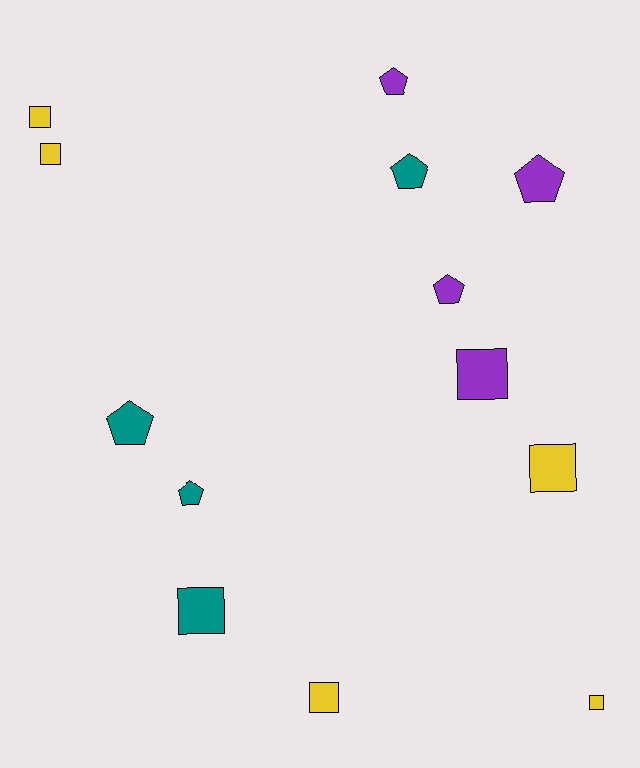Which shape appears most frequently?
Square, with 7 objects.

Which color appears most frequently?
Yellow, with 5 objects.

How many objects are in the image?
There are 13 objects.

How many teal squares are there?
There is 1 teal square.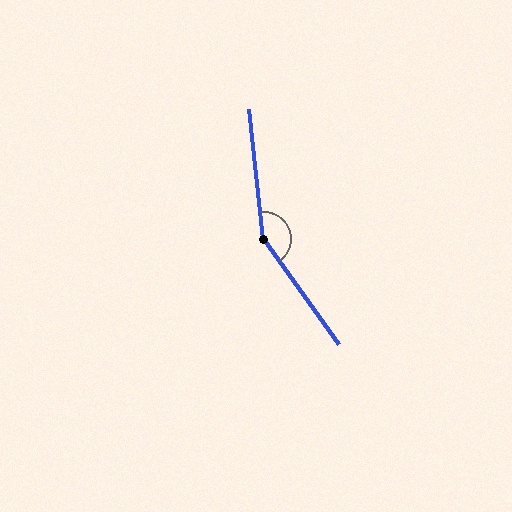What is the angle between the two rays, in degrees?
Approximately 150 degrees.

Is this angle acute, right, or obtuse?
It is obtuse.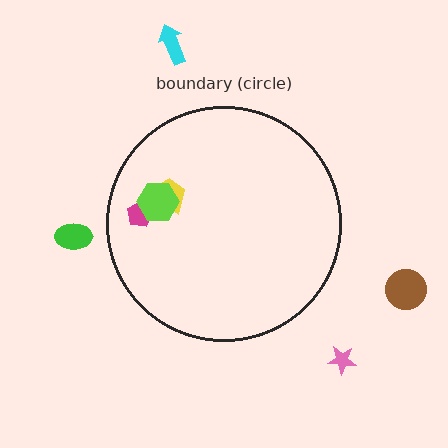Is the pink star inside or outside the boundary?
Outside.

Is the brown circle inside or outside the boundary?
Outside.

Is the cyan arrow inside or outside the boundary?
Outside.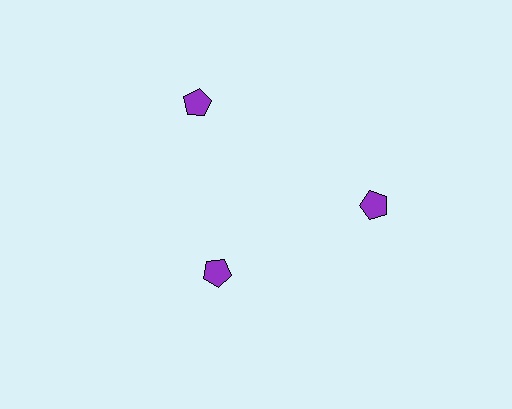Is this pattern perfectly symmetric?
No. The 3 purple pentagons are arranged in a ring, but one element near the 7 o'clock position is pulled inward toward the center, breaking the 3-fold rotational symmetry.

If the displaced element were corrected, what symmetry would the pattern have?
It would have 3-fold rotational symmetry — the pattern would map onto itself every 120 degrees.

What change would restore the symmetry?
The symmetry would be restored by moving it outward, back onto the ring so that all 3 pentagons sit at equal angles and equal distance from the center.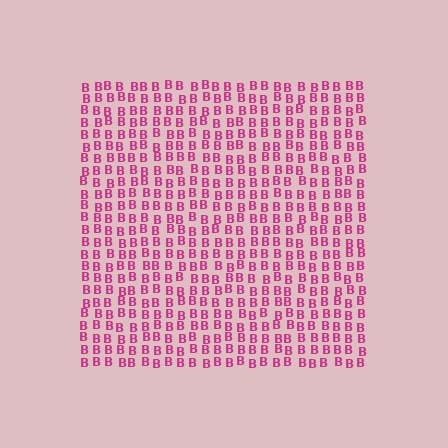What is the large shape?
The large shape is a square.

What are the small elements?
The small elements are letter B's.